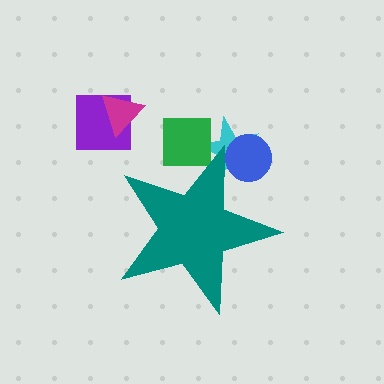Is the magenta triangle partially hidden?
No, the magenta triangle is fully visible.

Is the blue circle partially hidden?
Yes, the blue circle is partially hidden behind the teal star.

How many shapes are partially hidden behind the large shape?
3 shapes are partially hidden.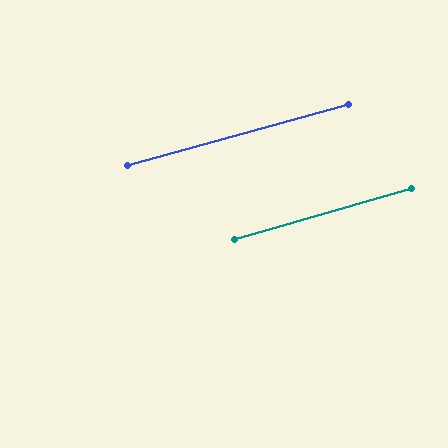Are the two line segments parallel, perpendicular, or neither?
Parallel — their directions differ by only 0.6°.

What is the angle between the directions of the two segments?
Approximately 1 degree.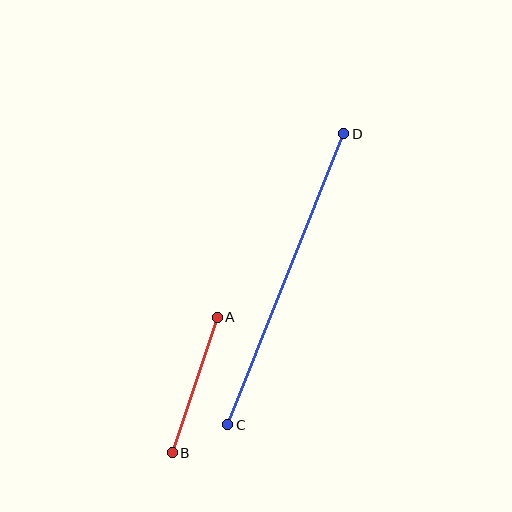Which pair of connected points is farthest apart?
Points C and D are farthest apart.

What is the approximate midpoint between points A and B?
The midpoint is at approximately (195, 385) pixels.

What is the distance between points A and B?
The distance is approximately 143 pixels.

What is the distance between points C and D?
The distance is approximately 313 pixels.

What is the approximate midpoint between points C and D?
The midpoint is at approximately (286, 279) pixels.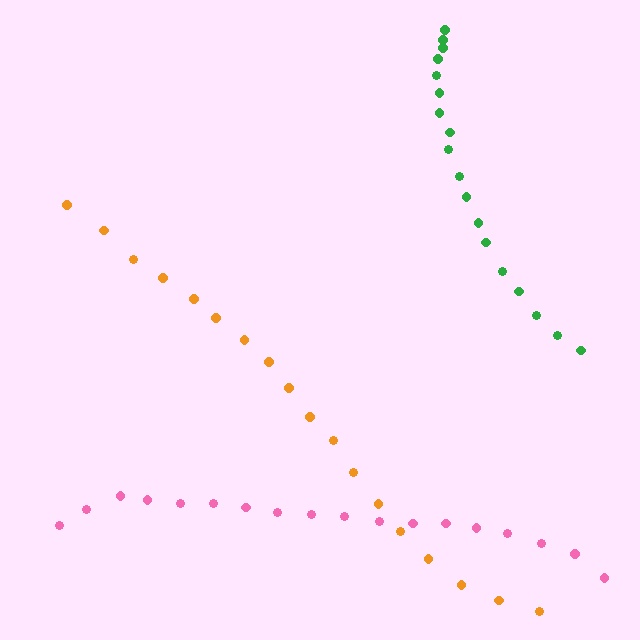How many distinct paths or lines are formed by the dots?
There are 3 distinct paths.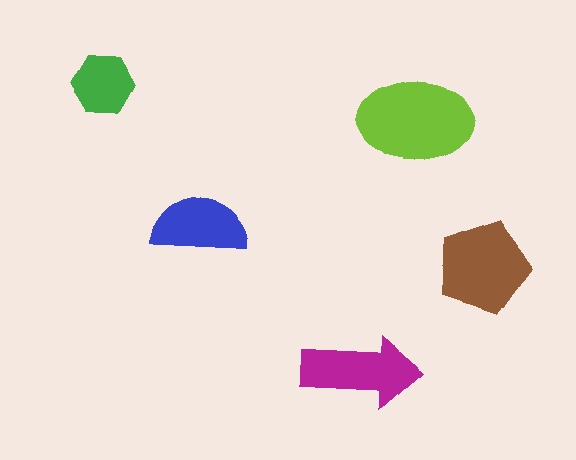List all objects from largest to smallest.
The lime ellipse, the brown pentagon, the magenta arrow, the blue semicircle, the green hexagon.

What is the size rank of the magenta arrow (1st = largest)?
3rd.